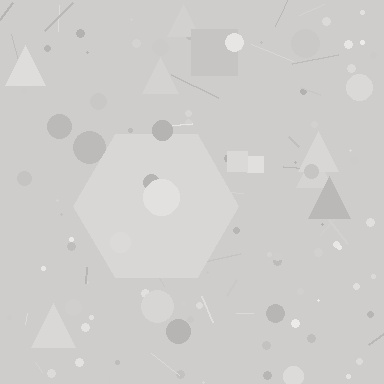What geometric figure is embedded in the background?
A hexagon is embedded in the background.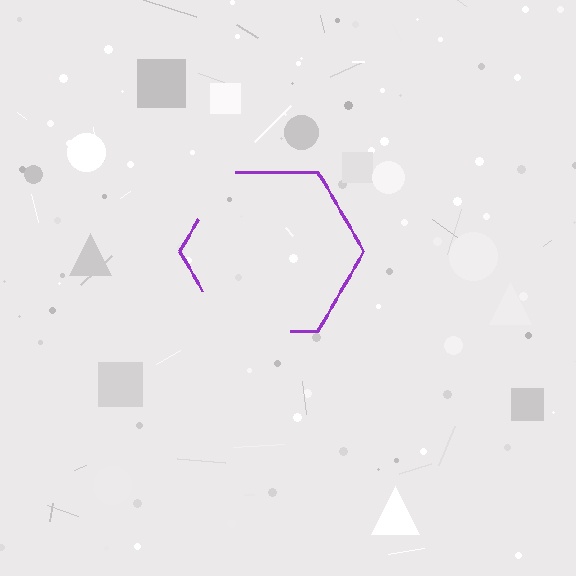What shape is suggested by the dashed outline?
The dashed outline suggests a hexagon.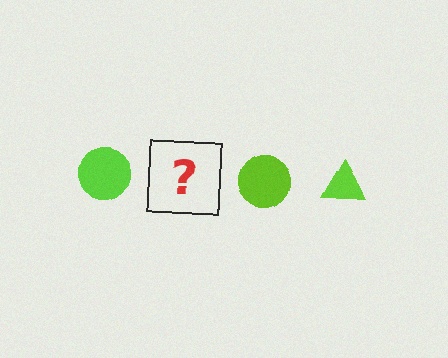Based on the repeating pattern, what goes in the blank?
The blank should be a lime triangle.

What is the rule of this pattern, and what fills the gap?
The rule is that the pattern cycles through circle, triangle shapes in lime. The gap should be filled with a lime triangle.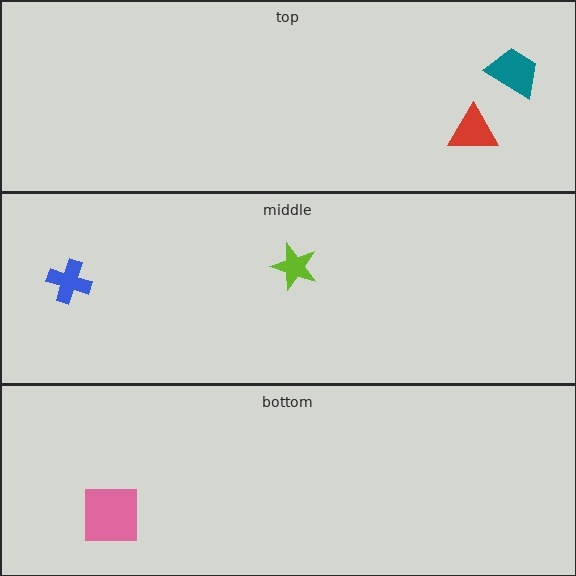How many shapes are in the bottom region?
1.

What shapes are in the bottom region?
The pink square.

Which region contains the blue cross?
The middle region.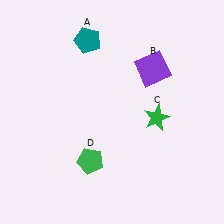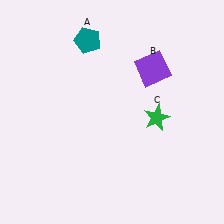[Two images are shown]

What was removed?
The green pentagon (D) was removed in Image 2.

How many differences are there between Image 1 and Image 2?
There is 1 difference between the two images.